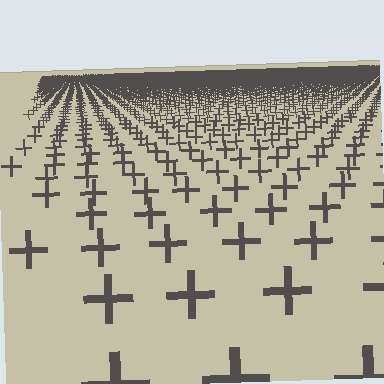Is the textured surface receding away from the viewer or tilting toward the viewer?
The surface is receding away from the viewer. Texture elements get smaller and denser toward the top.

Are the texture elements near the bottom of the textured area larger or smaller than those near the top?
Larger. Near the bottom, elements are closer to the viewer and appear at a bigger on-screen size.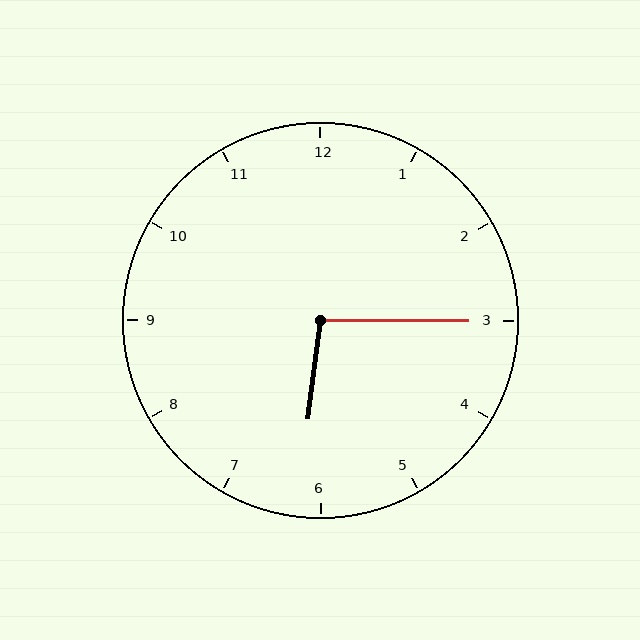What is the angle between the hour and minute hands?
Approximately 98 degrees.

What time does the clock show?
6:15.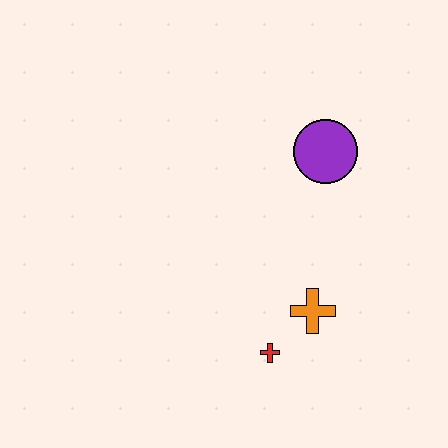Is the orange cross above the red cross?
Yes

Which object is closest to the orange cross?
The red cross is closest to the orange cross.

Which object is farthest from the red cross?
The purple circle is farthest from the red cross.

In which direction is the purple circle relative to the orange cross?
The purple circle is above the orange cross.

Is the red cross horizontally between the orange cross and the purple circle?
No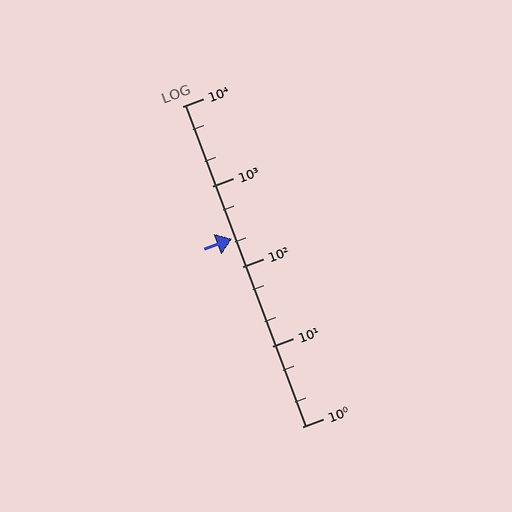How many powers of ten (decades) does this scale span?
The scale spans 4 decades, from 1 to 10000.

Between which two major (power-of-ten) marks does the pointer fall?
The pointer is between 100 and 1000.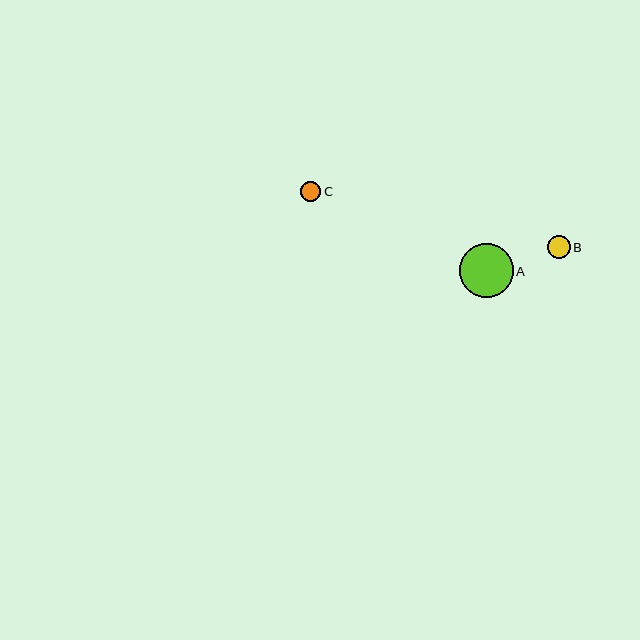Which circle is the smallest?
Circle C is the smallest with a size of approximately 20 pixels.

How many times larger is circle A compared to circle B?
Circle A is approximately 2.3 times the size of circle B.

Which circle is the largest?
Circle A is the largest with a size of approximately 53 pixels.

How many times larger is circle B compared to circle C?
Circle B is approximately 1.2 times the size of circle C.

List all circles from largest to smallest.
From largest to smallest: A, B, C.